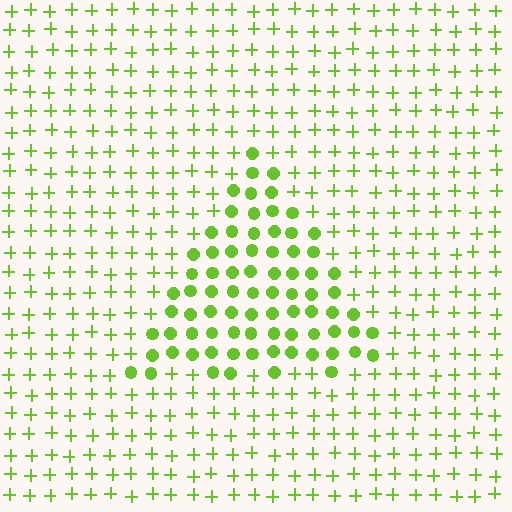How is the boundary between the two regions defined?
The boundary is defined by a change in element shape: circles inside vs. plus signs outside. All elements share the same color and spacing.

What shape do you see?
I see a triangle.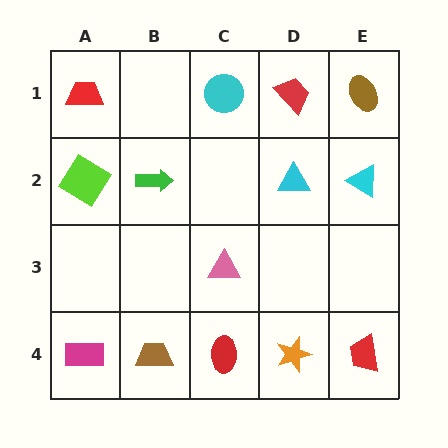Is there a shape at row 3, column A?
No, that cell is empty.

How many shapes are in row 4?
5 shapes.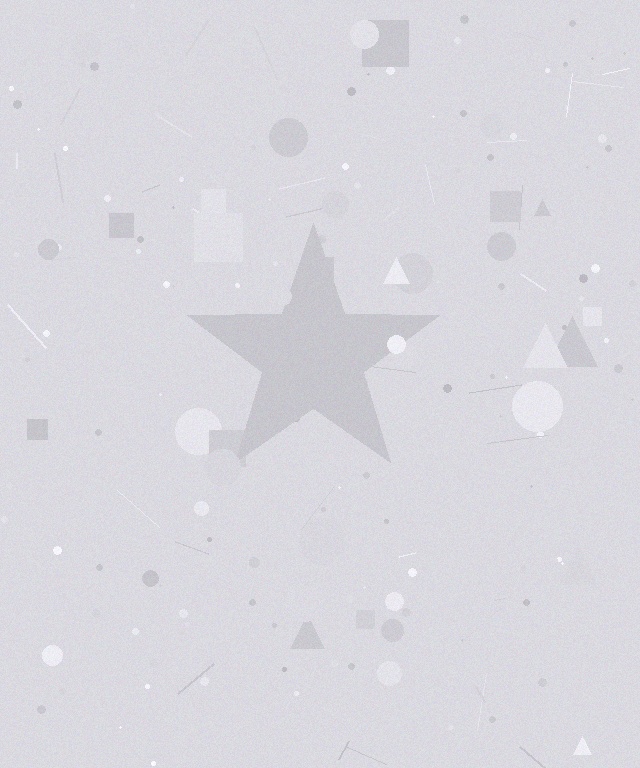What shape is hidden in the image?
A star is hidden in the image.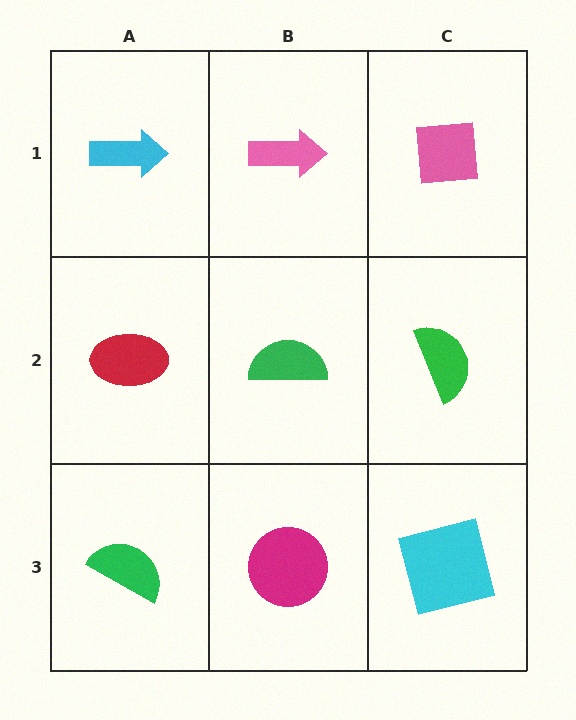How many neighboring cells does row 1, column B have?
3.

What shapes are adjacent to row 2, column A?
A cyan arrow (row 1, column A), a green semicircle (row 3, column A), a green semicircle (row 2, column B).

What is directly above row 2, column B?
A pink arrow.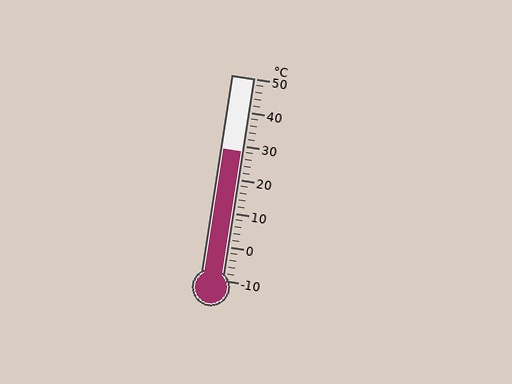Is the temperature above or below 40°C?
The temperature is below 40°C.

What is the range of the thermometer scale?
The thermometer scale ranges from -10°C to 50°C.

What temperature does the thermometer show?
The thermometer shows approximately 28°C.